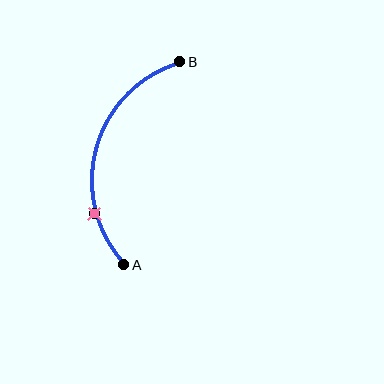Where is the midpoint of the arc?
The arc midpoint is the point on the curve farthest from the straight line joining A and B. It sits to the left of that line.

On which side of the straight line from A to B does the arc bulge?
The arc bulges to the left of the straight line connecting A and B.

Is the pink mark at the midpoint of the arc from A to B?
No. The pink mark lies on the arc but is closer to endpoint A. The arc midpoint would be at the point on the curve equidistant along the arc from both A and B.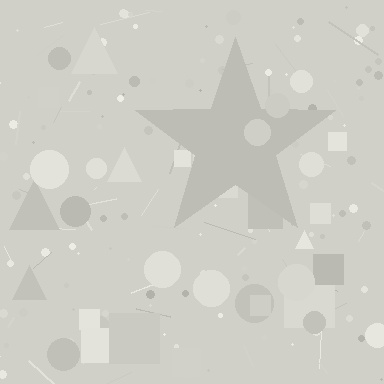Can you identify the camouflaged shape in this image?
The camouflaged shape is a star.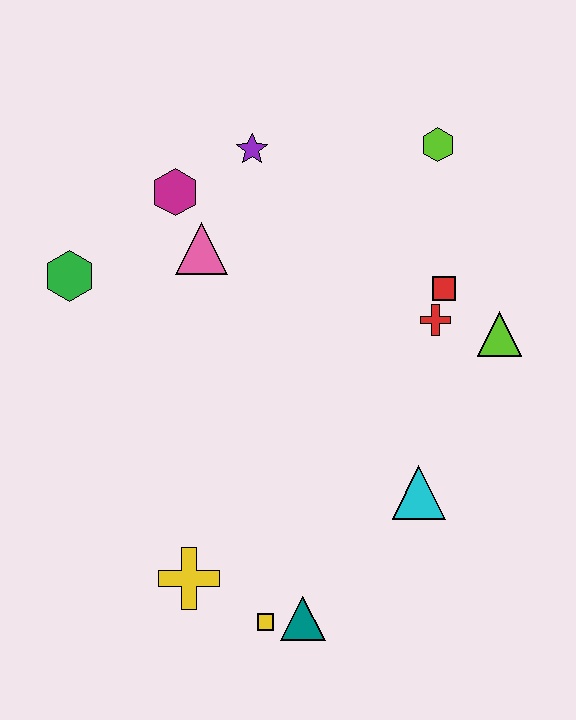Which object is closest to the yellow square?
The teal triangle is closest to the yellow square.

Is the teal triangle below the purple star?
Yes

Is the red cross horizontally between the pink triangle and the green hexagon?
No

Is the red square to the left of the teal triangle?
No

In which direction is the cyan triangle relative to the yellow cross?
The cyan triangle is to the right of the yellow cross.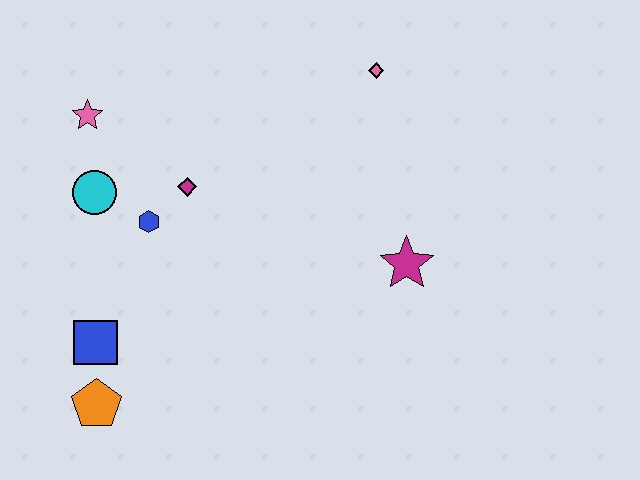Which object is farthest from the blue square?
The pink diamond is farthest from the blue square.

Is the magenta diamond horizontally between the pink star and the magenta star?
Yes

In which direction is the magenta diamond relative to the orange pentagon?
The magenta diamond is above the orange pentagon.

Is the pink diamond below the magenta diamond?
No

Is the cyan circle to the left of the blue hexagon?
Yes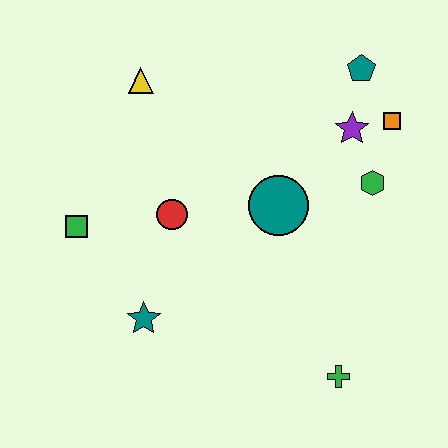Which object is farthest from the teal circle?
The green square is farthest from the teal circle.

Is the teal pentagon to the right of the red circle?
Yes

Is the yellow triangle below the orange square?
No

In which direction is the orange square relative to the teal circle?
The orange square is to the right of the teal circle.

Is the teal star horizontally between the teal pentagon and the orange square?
No